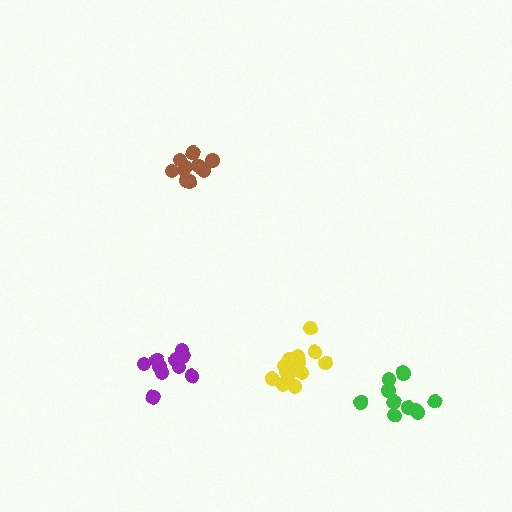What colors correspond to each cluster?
The clusters are colored: yellow, brown, purple, green.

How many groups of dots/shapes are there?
There are 4 groups.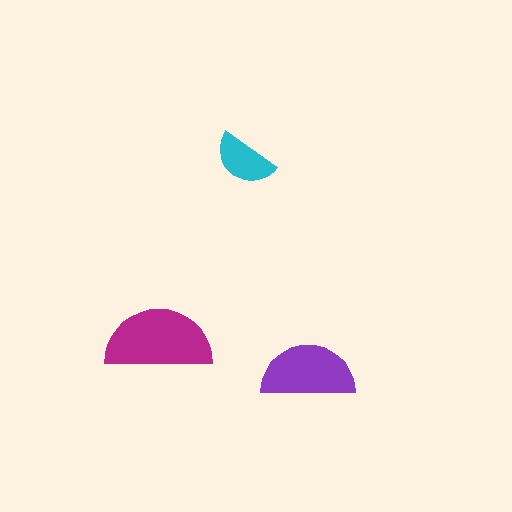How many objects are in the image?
There are 3 objects in the image.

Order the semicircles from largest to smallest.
the magenta one, the purple one, the cyan one.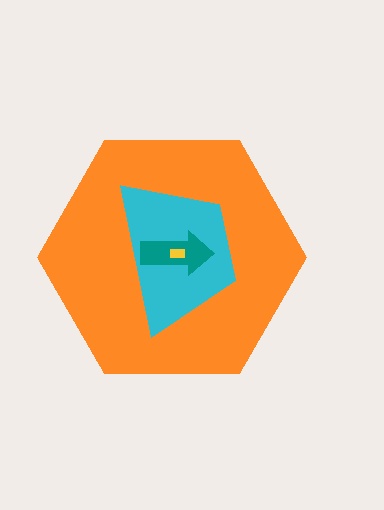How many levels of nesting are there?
4.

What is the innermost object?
The yellow rectangle.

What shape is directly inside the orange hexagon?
The cyan trapezoid.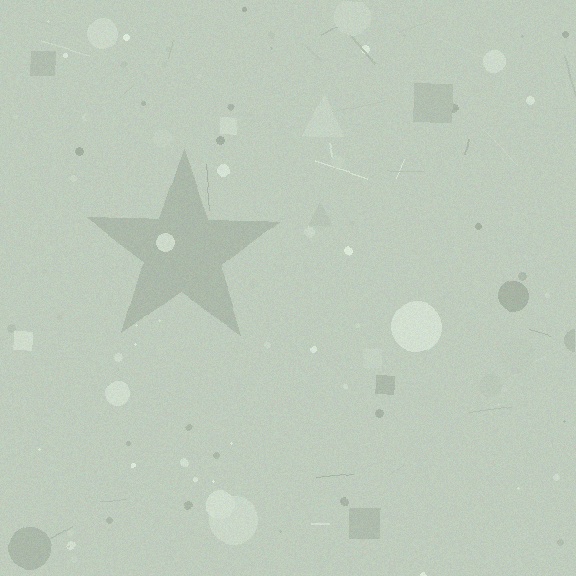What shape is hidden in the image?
A star is hidden in the image.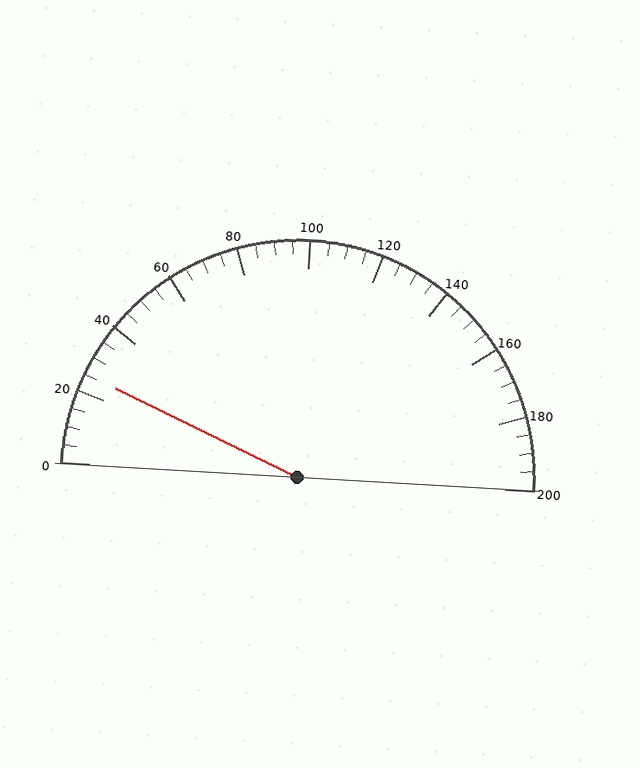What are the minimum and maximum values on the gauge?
The gauge ranges from 0 to 200.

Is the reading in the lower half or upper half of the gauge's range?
The reading is in the lower half of the range (0 to 200).